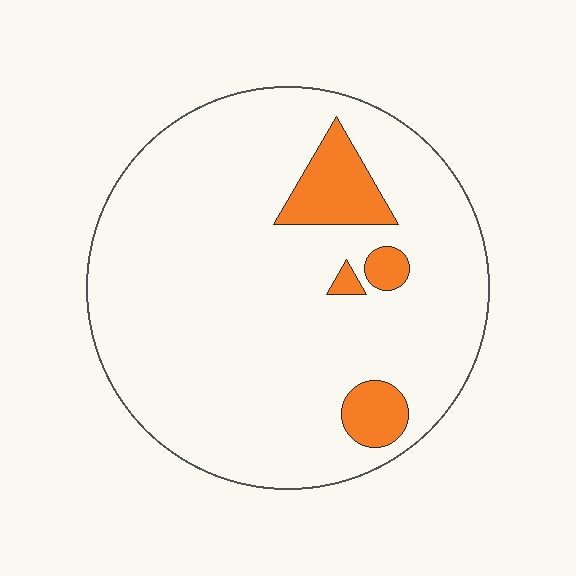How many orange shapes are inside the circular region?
4.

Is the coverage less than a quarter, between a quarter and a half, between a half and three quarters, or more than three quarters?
Less than a quarter.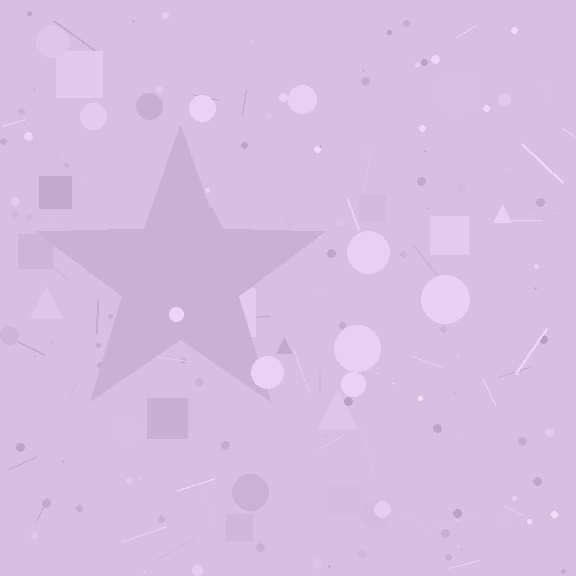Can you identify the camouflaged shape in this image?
The camouflaged shape is a star.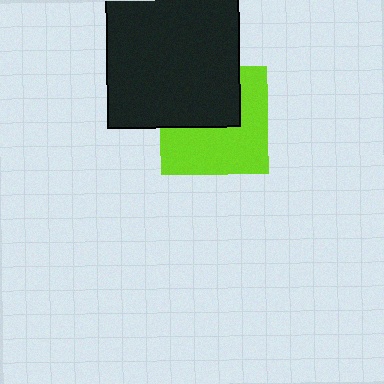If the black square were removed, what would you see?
You would see the complete lime square.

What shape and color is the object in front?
The object in front is a black square.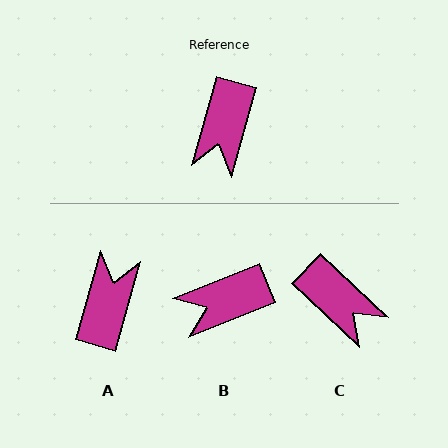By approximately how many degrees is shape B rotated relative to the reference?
Approximately 52 degrees clockwise.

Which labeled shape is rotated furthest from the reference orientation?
A, about 180 degrees away.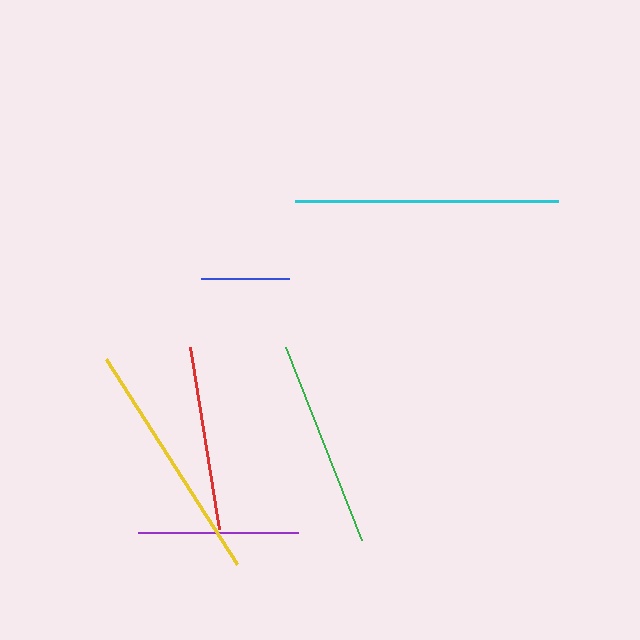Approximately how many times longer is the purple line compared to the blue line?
The purple line is approximately 1.8 times the length of the blue line.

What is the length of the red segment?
The red segment is approximately 184 pixels long.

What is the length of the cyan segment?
The cyan segment is approximately 263 pixels long.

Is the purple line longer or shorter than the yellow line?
The yellow line is longer than the purple line.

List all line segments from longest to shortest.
From longest to shortest: cyan, yellow, green, red, purple, blue.